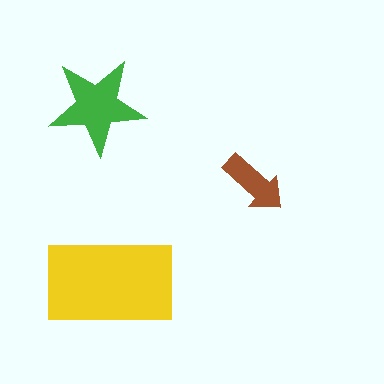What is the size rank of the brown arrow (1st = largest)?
3rd.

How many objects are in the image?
There are 3 objects in the image.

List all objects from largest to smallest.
The yellow rectangle, the green star, the brown arrow.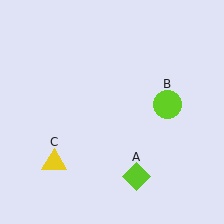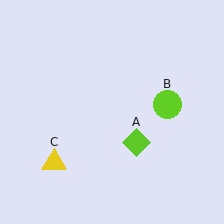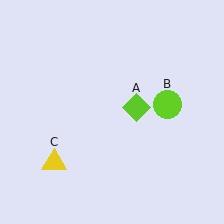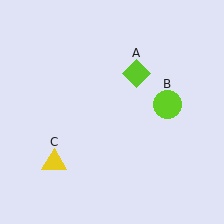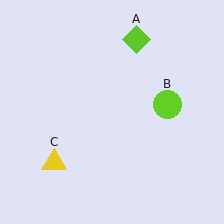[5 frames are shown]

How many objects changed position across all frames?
1 object changed position: lime diamond (object A).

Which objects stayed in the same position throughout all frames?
Lime circle (object B) and yellow triangle (object C) remained stationary.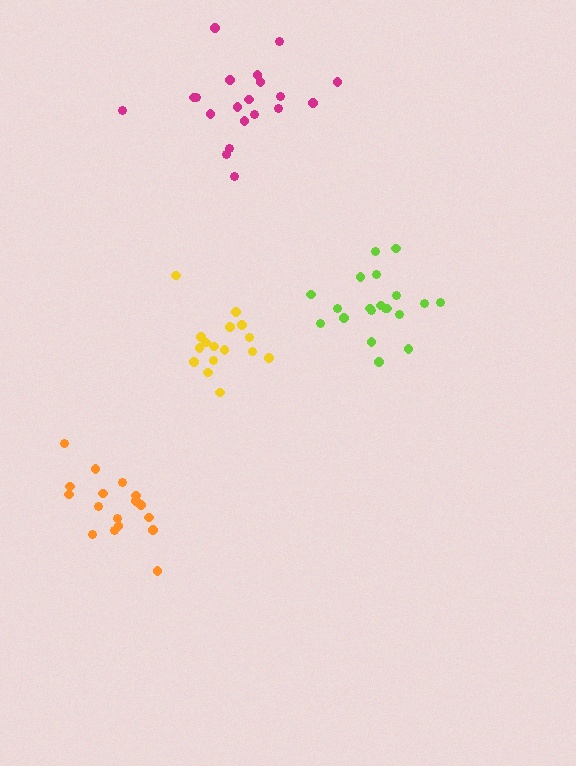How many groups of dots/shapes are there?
There are 4 groups.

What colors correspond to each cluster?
The clusters are colored: magenta, orange, lime, yellow.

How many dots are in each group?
Group 1: 20 dots, Group 2: 17 dots, Group 3: 20 dots, Group 4: 16 dots (73 total).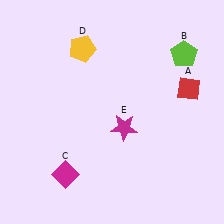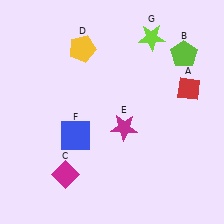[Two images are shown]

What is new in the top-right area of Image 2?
A lime star (G) was added in the top-right area of Image 2.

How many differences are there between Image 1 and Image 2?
There are 2 differences between the two images.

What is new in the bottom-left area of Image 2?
A blue square (F) was added in the bottom-left area of Image 2.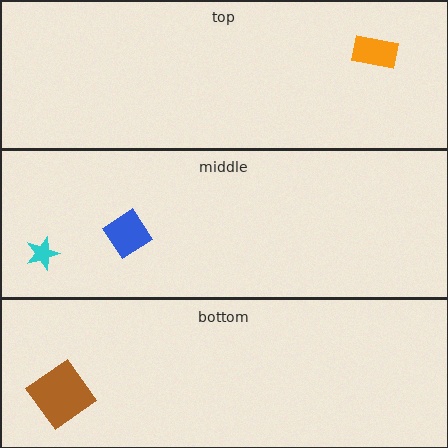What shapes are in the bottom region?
The brown diamond.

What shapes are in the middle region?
The blue diamond, the cyan star.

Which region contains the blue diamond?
The middle region.